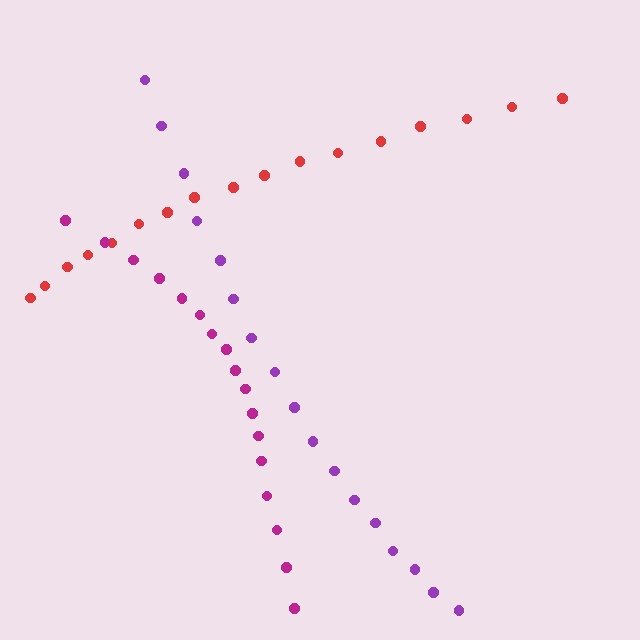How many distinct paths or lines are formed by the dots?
There are 3 distinct paths.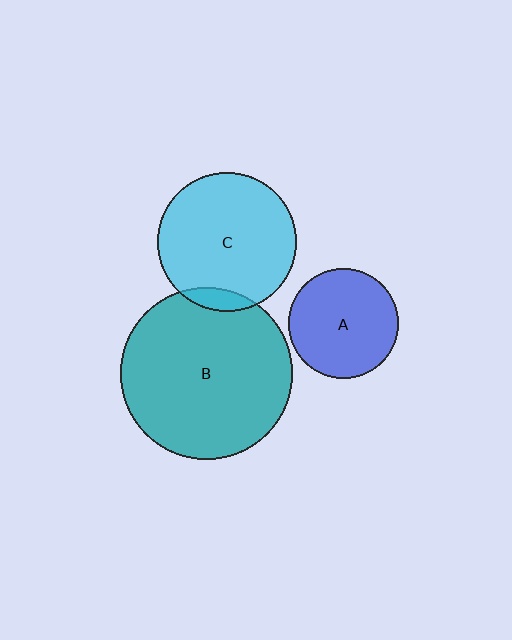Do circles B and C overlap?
Yes.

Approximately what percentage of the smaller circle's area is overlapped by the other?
Approximately 10%.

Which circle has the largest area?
Circle B (teal).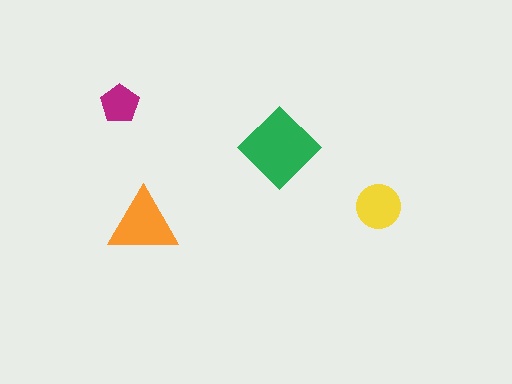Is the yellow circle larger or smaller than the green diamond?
Smaller.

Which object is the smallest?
The magenta pentagon.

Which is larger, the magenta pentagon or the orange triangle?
The orange triangle.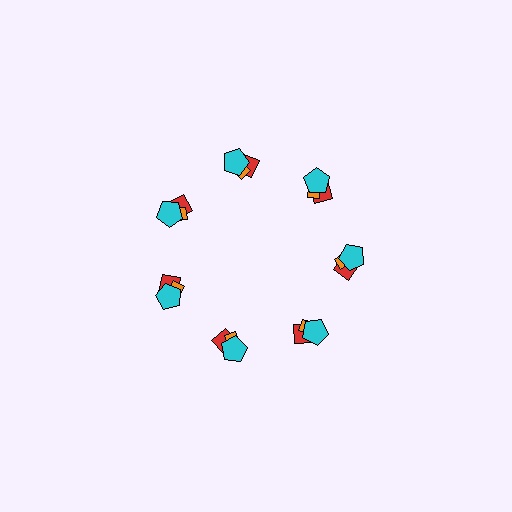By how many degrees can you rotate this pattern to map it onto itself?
The pattern maps onto itself every 51 degrees of rotation.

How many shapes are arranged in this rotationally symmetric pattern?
There are 21 shapes, arranged in 7 groups of 3.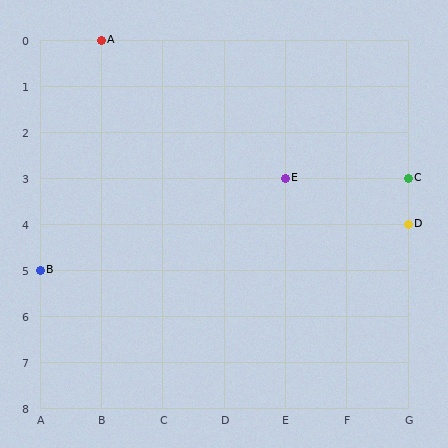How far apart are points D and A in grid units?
Points D and A are 5 columns and 4 rows apart (about 6.4 grid units diagonally).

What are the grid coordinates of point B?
Point B is at grid coordinates (A, 5).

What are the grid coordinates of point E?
Point E is at grid coordinates (E, 3).